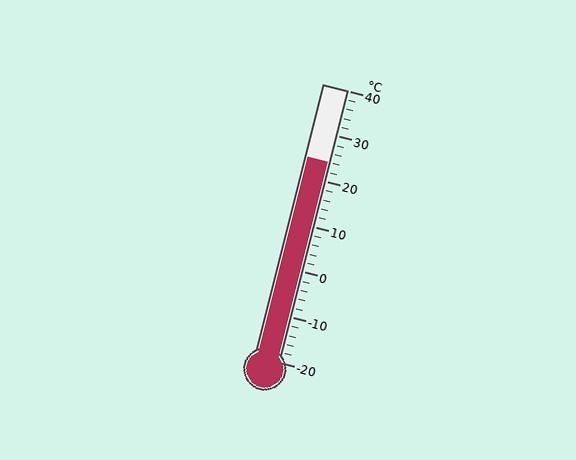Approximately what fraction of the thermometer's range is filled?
The thermometer is filled to approximately 75% of its range.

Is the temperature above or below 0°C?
The temperature is above 0°C.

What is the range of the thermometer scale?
The thermometer scale ranges from -20°C to 40°C.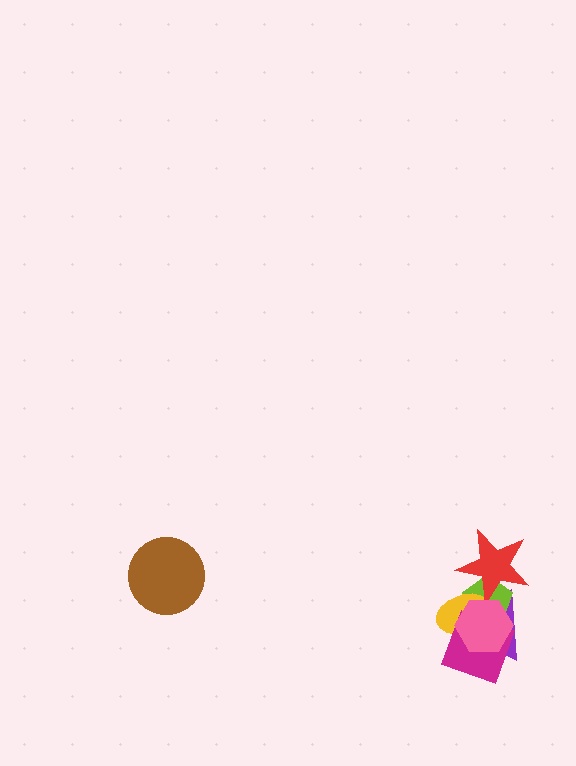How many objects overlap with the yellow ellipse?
5 objects overlap with the yellow ellipse.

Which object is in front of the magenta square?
The pink hexagon is in front of the magenta square.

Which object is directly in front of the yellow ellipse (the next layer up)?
The red star is directly in front of the yellow ellipse.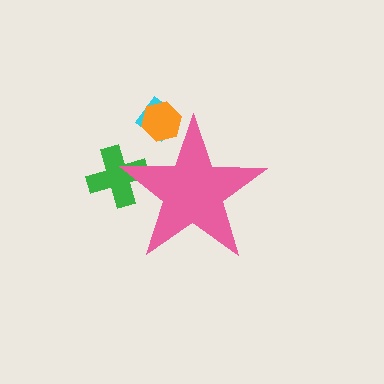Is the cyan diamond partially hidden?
Yes, the cyan diamond is partially hidden behind the pink star.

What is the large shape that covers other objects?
A pink star.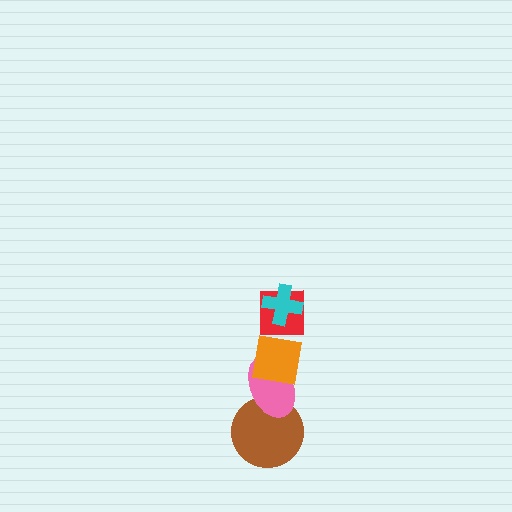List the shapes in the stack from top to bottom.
From top to bottom: the cyan cross, the red square, the orange square, the pink ellipse, the brown circle.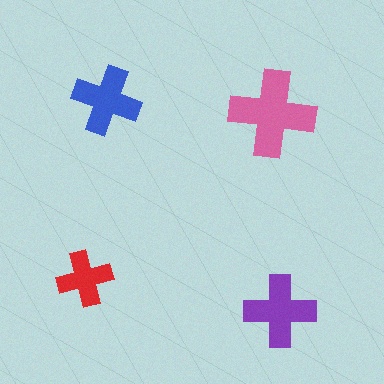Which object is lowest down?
The purple cross is bottommost.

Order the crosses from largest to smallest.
the pink one, the purple one, the blue one, the red one.